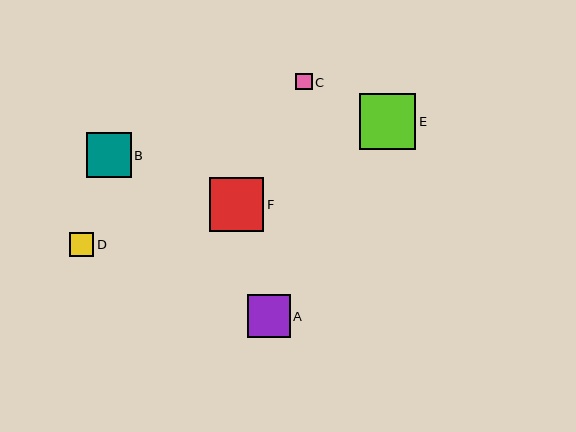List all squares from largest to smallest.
From largest to smallest: E, F, B, A, D, C.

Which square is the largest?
Square E is the largest with a size of approximately 56 pixels.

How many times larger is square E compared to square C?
Square E is approximately 3.3 times the size of square C.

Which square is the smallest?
Square C is the smallest with a size of approximately 17 pixels.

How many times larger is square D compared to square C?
Square D is approximately 1.4 times the size of square C.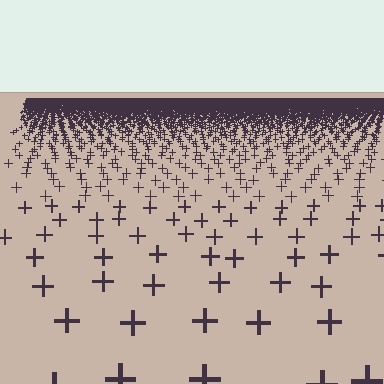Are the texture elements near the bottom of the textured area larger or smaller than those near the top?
Larger. Near the bottom, elements are closer to the viewer and appear at a bigger on-screen size.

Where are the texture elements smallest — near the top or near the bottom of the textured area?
Near the top.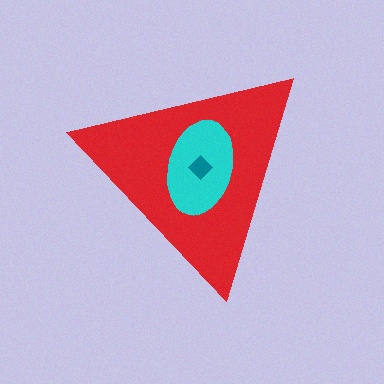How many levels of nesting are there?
3.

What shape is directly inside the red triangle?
The cyan ellipse.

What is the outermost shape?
The red triangle.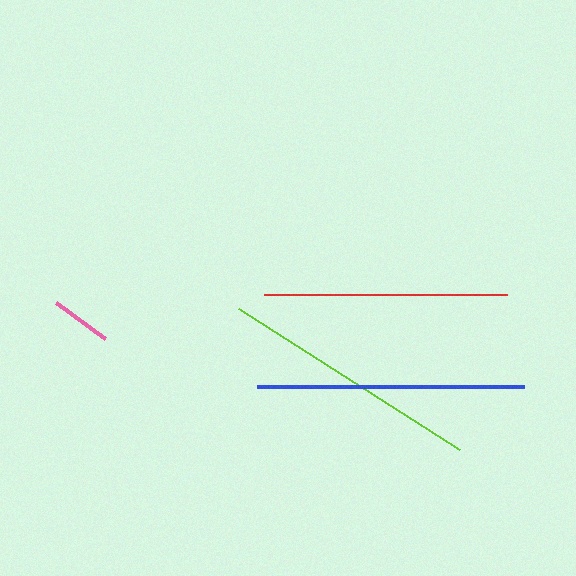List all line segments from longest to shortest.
From longest to shortest: blue, lime, red, pink.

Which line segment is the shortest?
The pink line is the shortest at approximately 61 pixels.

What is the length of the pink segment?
The pink segment is approximately 61 pixels long.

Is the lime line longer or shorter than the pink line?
The lime line is longer than the pink line.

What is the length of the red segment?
The red segment is approximately 243 pixels long.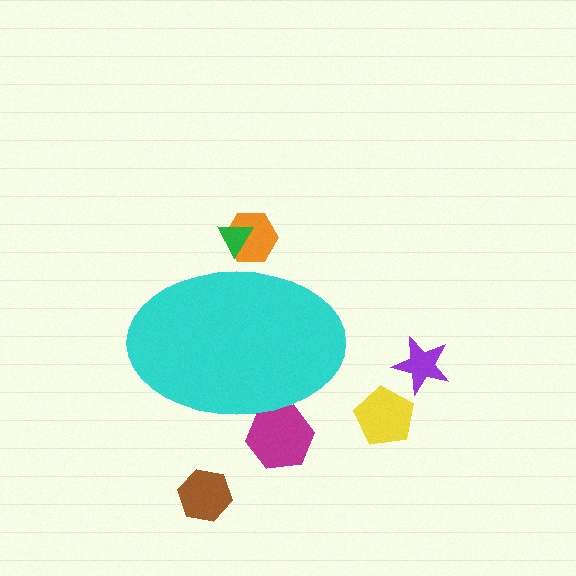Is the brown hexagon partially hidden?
No, the brown hexagon is fully visible.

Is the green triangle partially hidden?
Yes, the green triangle is partially hidden behind the cyan ellipse.